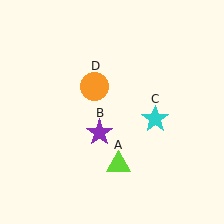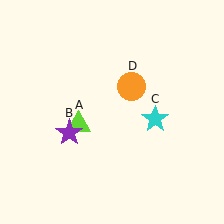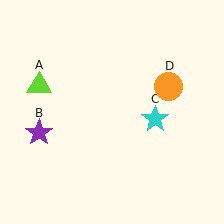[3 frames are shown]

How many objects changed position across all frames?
3 objects changed position: lime triangle (object A), purple star (object B), orange circle (object D).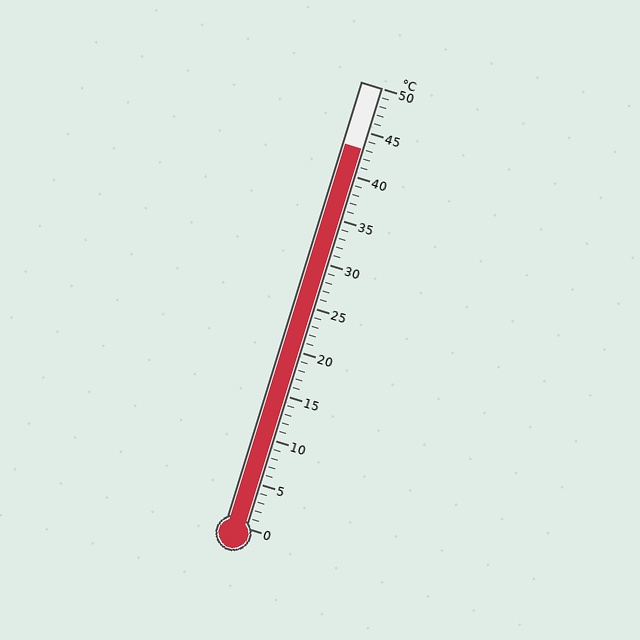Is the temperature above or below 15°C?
The temperature is above 15°C.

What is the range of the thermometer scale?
The thermometer scale ranges from 0°C to 50°C.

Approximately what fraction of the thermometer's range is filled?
The thermometer is filled to approximately 85% of its range.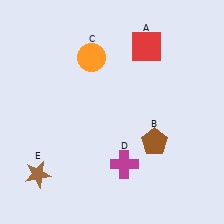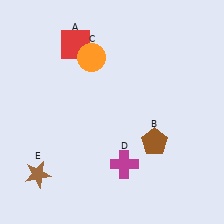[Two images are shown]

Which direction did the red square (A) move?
The red square (A) moved left.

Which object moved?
The red square (A) moved left.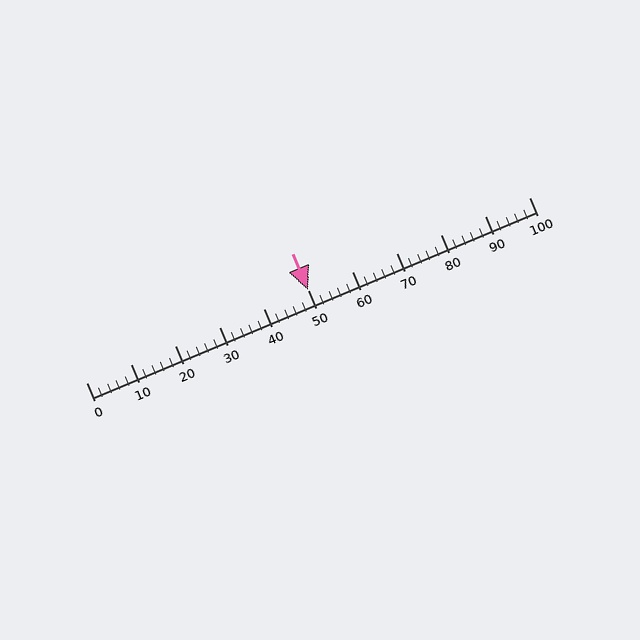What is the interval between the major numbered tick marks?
The major tick marks are spaced 10 units apart.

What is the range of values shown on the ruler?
The ruler shows values from 0 to 100.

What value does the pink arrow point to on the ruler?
The pink arrow points to approximately 50.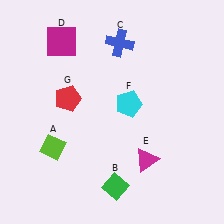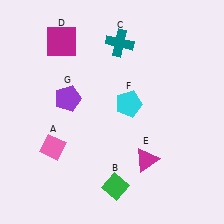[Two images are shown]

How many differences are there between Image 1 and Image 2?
There are 3 differences between the two images.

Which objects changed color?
A changed from lime to pink. C changed from blue to teal. G changed from red to purple.